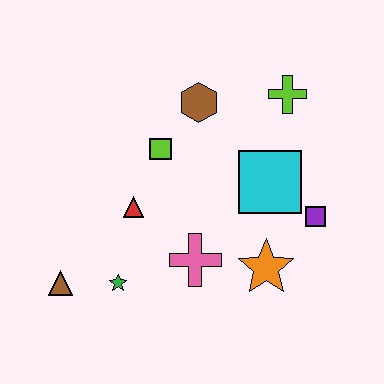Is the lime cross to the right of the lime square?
Yes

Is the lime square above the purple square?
Yes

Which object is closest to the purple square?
The cyan square is closest to the purple square.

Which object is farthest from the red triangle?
The lime cross is farthest from the red triangle.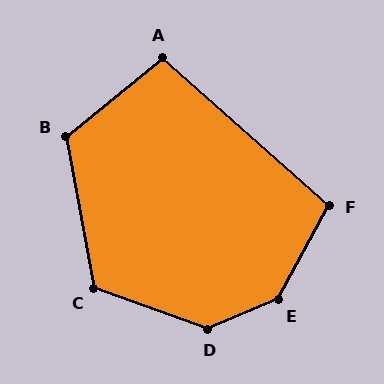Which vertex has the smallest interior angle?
A, at approximately 99 degrees.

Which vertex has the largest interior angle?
E, at approximately 141 degrees.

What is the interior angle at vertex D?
Approximately 138 degrees (obtuse).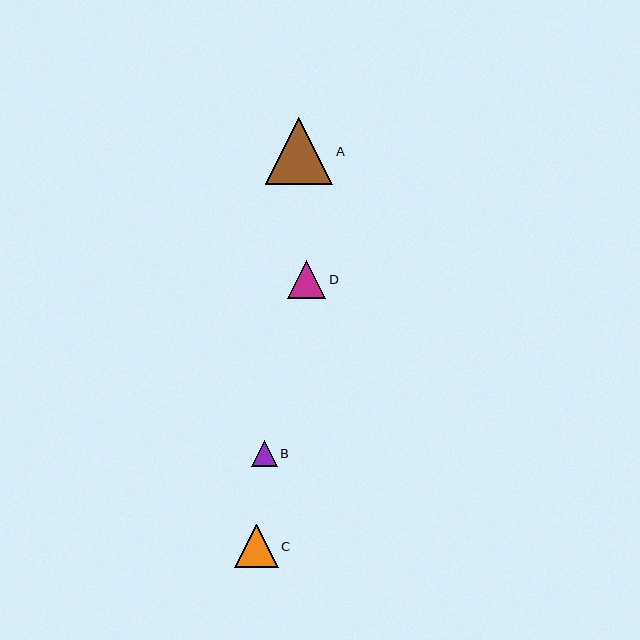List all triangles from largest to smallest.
From largest to smallest: A, C, D, B.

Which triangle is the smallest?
Triangle B is the smallest with a size of approximately 26 pixels.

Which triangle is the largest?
Triangle A is the largest with a size of approximately 67 pixels.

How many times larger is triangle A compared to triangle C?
Triangle A is approximately 1.6 times the size of triangle C.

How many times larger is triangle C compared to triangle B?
Triangle C is approximately 1.7 times the size of triangle B.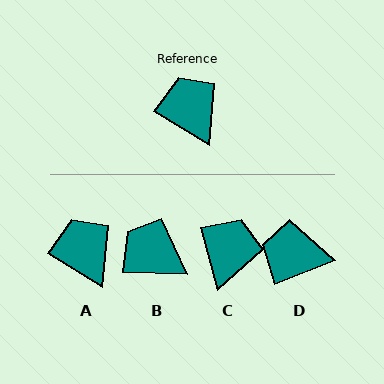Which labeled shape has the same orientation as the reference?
A.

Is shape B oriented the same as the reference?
No, it is off by about 30 degrees.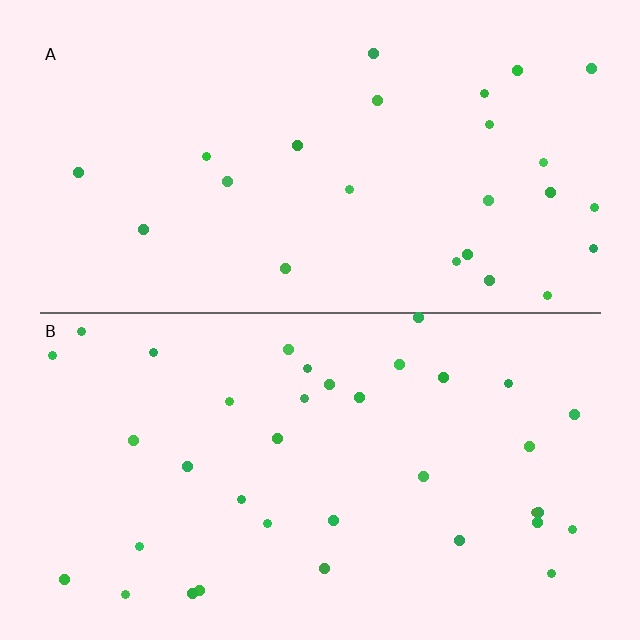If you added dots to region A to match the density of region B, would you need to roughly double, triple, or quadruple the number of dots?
Approximately double.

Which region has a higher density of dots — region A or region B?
B (the bottom).